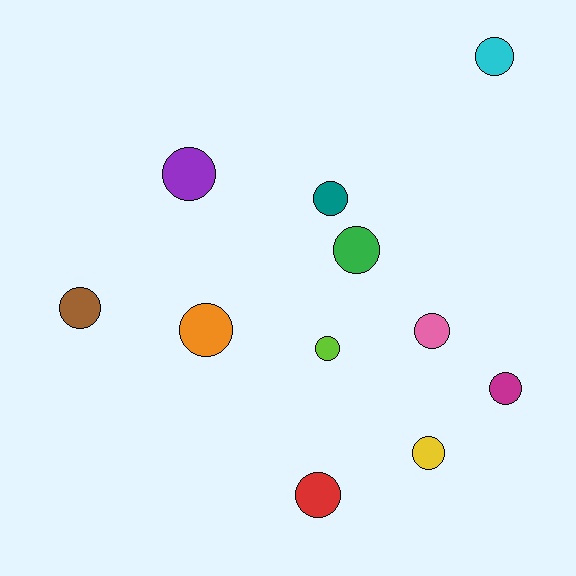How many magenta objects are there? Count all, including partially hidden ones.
There is 1 magenta object.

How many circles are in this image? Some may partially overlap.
There are 11 circles.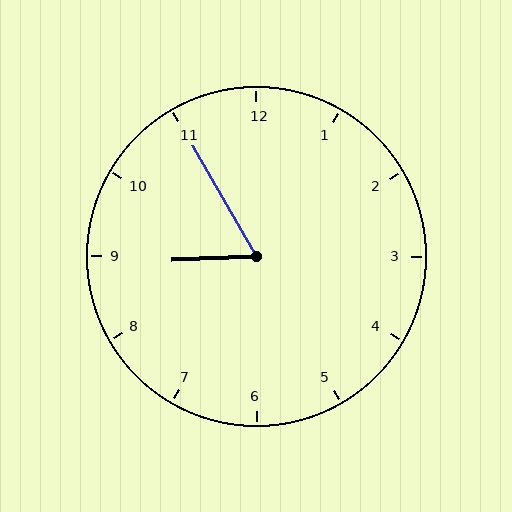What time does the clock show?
8:55.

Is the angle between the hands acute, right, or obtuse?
It is acute.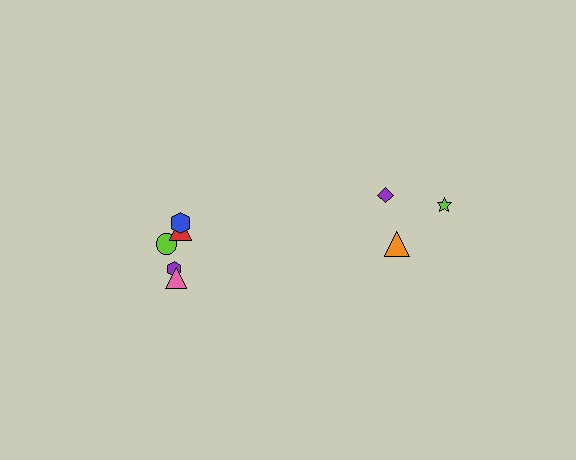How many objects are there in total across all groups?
There are 8 objects.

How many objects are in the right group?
There are 3 objects.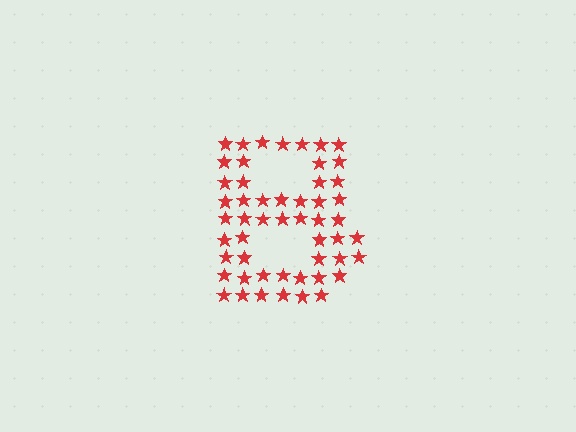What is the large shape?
The large shape is the letter B.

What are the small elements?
The small elements are stars.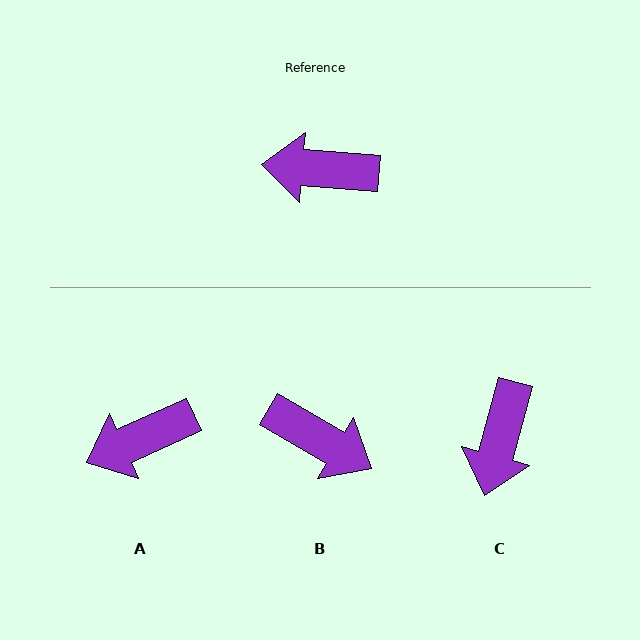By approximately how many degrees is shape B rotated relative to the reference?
Approximately 154 degrees counter-clockwise.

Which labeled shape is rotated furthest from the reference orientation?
B, about 154 degrees away.